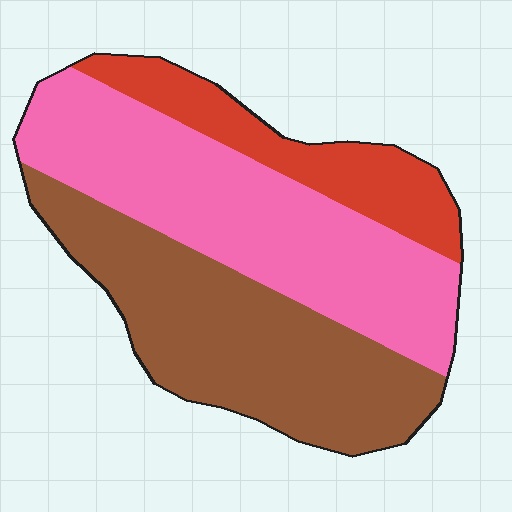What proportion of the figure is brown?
Brown covers 39% of the figure.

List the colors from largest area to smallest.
From largest to smallest: pink, brown, red.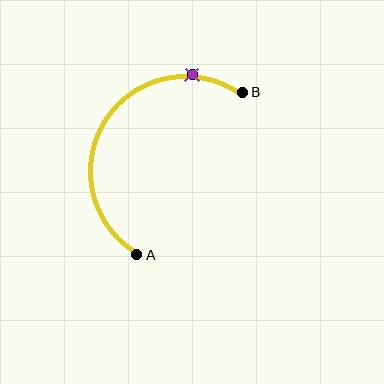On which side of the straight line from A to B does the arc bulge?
The arc bulges to the left of the straight line connecting A and B.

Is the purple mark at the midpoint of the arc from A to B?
No. The purple mark lies on the arc but is closer to endpoint B. The arc midpoint would be at the point on the curve equidistant along the arc from both A and B.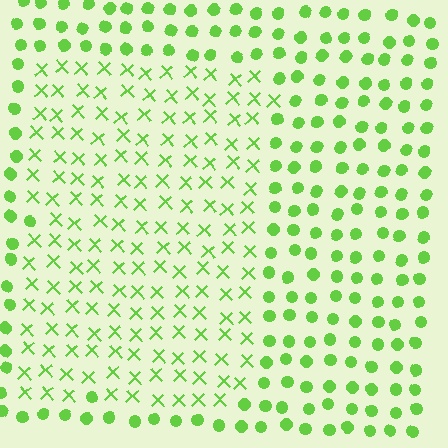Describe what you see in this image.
The image is filled with small lime elements arranged in a uniform grid. A rectangle-shaped region contains X marks, while the surrounding area contains circles. The boundary is defined purely by the change in element shape.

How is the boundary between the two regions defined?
The boundary is defined by a change in element shape: X marks inside vs. circles outside. All elements share the same color and spacing.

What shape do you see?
I see a rectangle.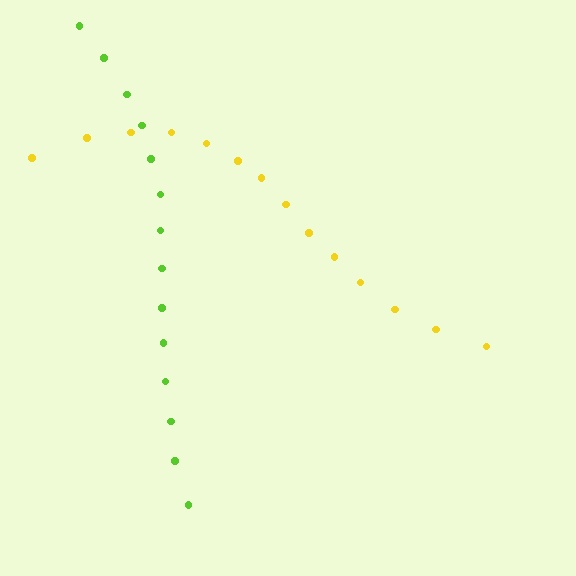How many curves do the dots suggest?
There are 2 distinct paths.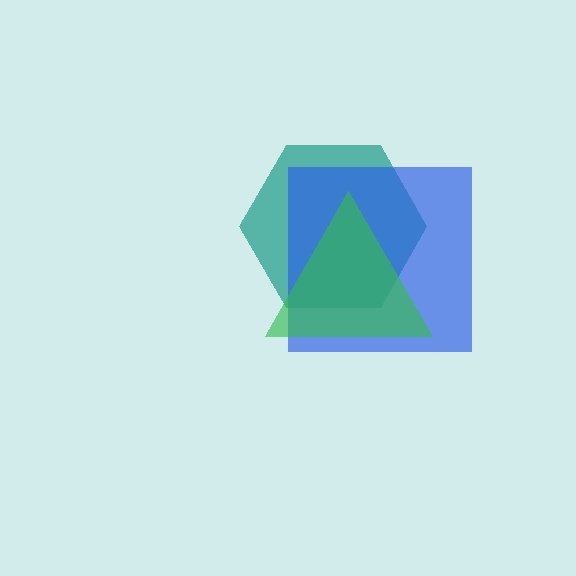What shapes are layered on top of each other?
The layered shapes are: a teal hexagon, a blue square, a green triangle.